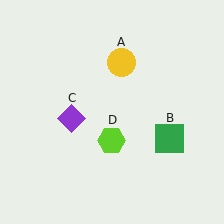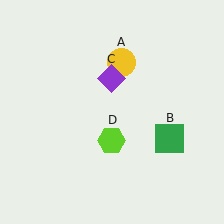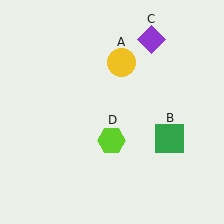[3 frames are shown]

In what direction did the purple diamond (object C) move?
The purple diamond (object C) moved up and to the right.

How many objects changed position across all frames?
1 object changed position: purple diamond (object C).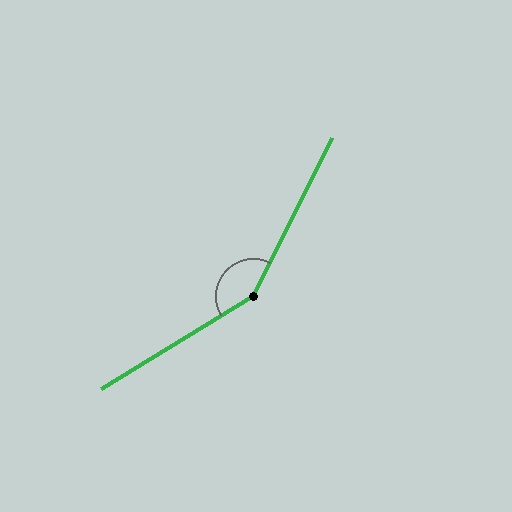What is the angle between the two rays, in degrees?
Approximately 148 degrees.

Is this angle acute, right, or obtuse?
It is obtuse.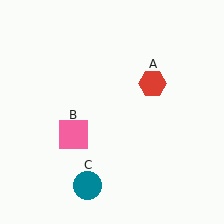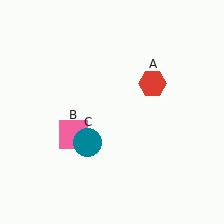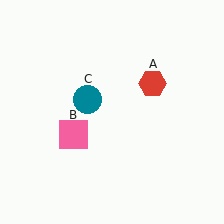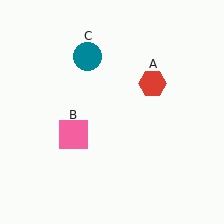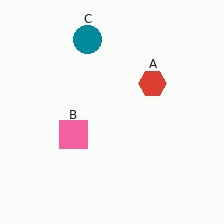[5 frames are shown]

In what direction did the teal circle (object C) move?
The teal circle (object C) moved up.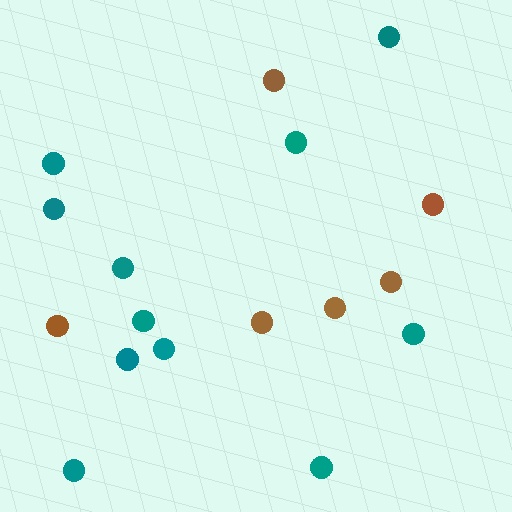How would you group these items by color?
There are 2 groups: one group of brown circles (6) and one group of teal circles (11).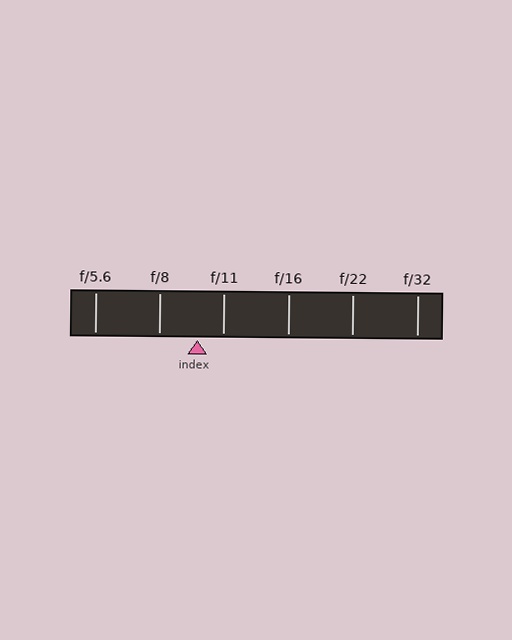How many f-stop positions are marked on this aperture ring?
There are 6 f-stop positions marked.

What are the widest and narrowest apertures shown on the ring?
The widest aperture shown is f/5.6 and the narrowest is f/32.